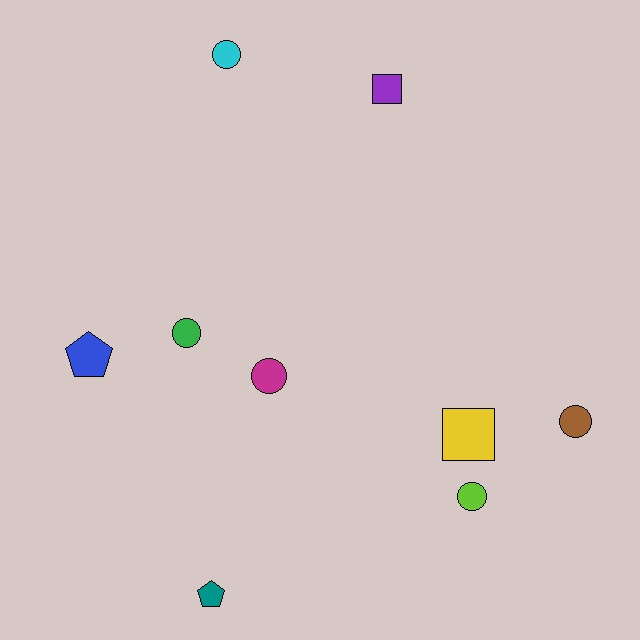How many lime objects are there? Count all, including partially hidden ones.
There is 1 lime object.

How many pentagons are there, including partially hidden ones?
There are 2 pentagons.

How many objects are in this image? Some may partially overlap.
There are 9 objects.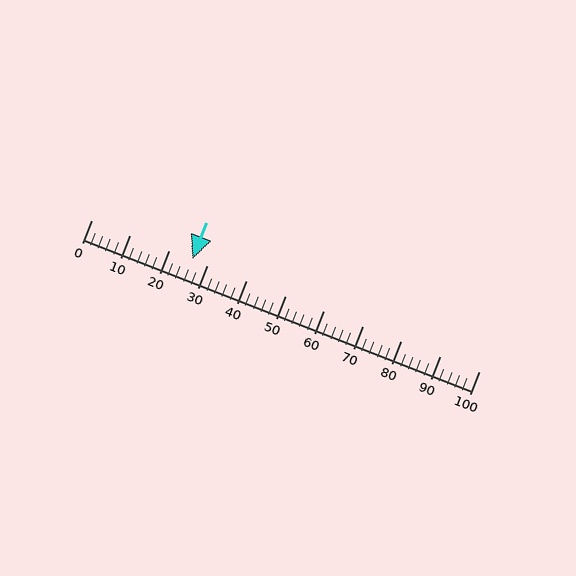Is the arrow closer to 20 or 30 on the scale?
The arrow is closer to 30.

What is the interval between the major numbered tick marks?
The major tick marks are spaced 10 units apart.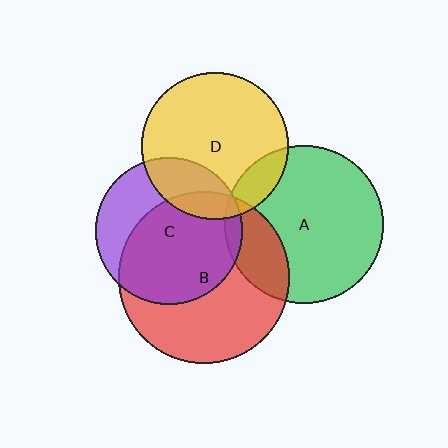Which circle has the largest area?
Circle B (red).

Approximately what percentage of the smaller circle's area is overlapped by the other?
Approximately 20%.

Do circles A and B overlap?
Yes.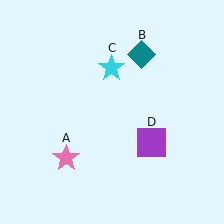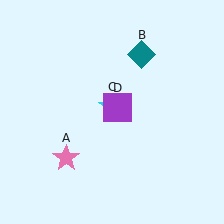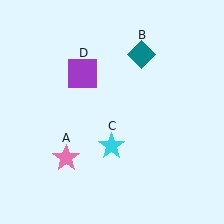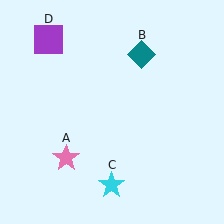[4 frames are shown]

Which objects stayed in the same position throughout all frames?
Pink star (object A) and teal diamond (object B) remained stationary.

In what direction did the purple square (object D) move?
The purple square (object D) moved up and to the left.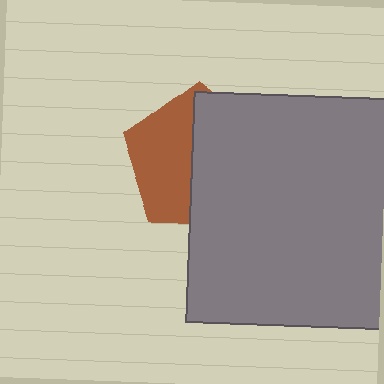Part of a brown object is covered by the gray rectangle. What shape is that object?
It is a pentagon.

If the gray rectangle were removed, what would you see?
You would see the complete brown pentagon.